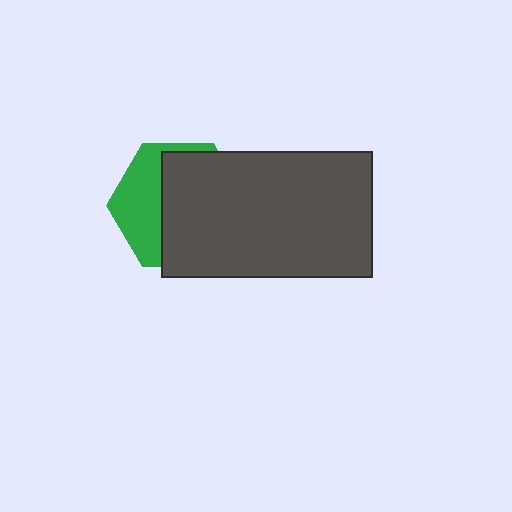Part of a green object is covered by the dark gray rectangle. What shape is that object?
It is a hexagon.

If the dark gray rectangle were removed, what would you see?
You would see the complete green hexagon.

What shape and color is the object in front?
The object in front is a dark gray rectangle.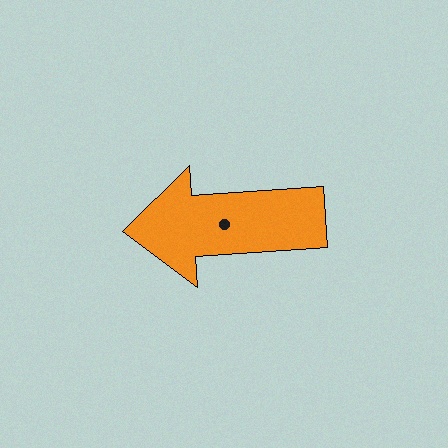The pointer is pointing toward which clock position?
Roughly 9 o'clock.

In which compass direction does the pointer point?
West.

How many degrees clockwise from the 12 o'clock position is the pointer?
Approximately 266 degrees.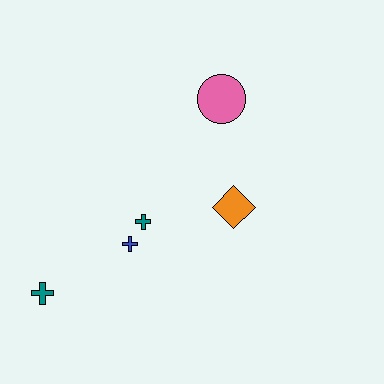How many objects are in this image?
There are 5 objects.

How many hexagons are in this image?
There are no hexagons.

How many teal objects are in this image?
There are 2 teal objects.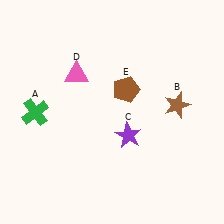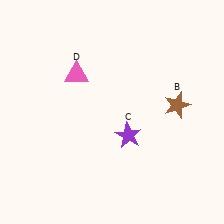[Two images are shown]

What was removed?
The brown pentagon (E), the green cross (A) were removed in Image 2.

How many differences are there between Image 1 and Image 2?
There are 2 differences between the two images.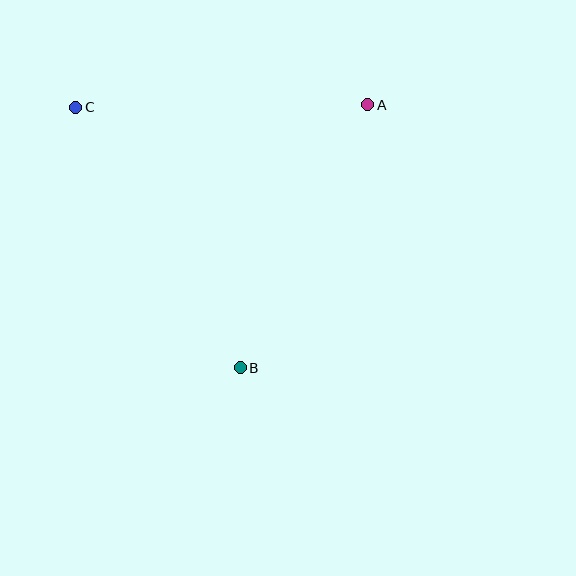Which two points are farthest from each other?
Points B and C are farthest from each other.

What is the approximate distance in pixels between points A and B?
The distance between A and B is approximately 293 pixels.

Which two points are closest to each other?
Points A and C are closest to each other.